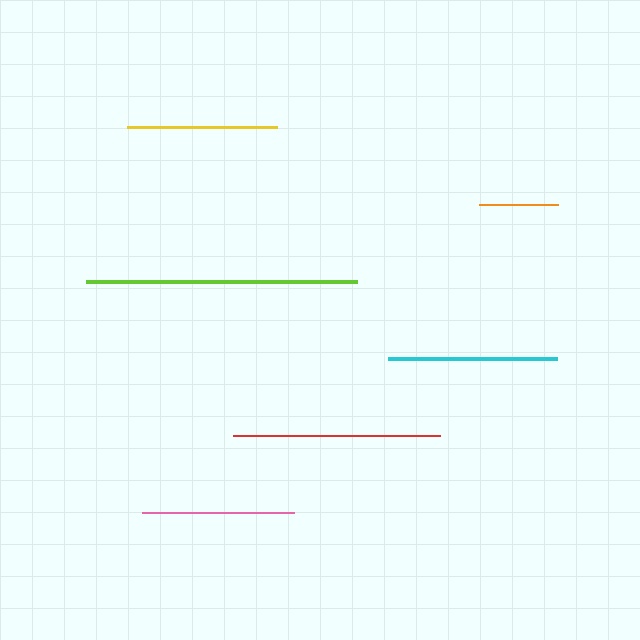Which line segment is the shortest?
The orange line is the shortest at approximately 79 pixels.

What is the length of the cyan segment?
The cyan segment is approximately 169 pixels long.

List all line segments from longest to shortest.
From longest to shortest: lime, red, cyan, pink, yellow, orange.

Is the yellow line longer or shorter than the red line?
The red line is longer than the yellow line.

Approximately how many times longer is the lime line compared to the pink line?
The lime line is approximately 1.8 times the length of the pink line.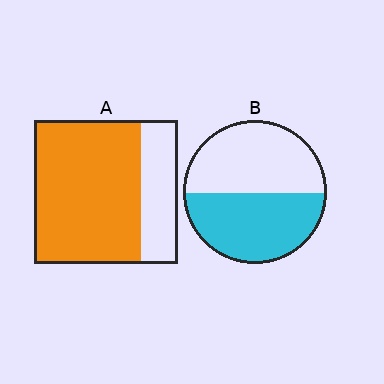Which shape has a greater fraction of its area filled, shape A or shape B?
Shape A.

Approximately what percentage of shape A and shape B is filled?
A is approximately 75% and B is approximately 50%.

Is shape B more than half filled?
Roughly half.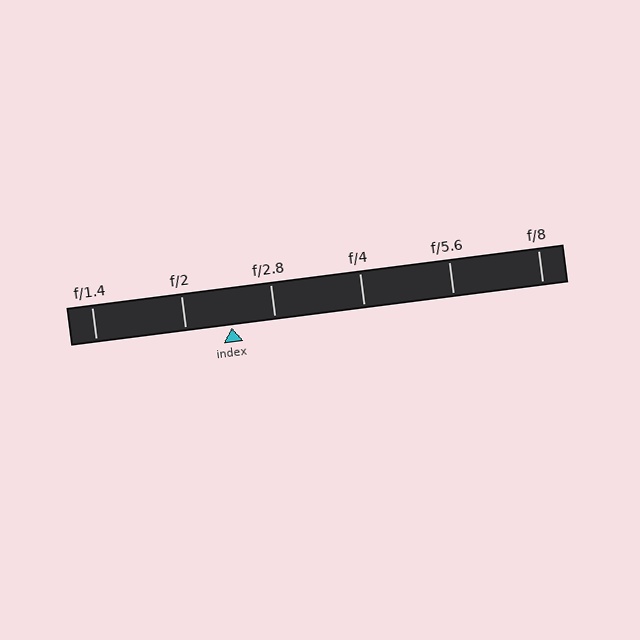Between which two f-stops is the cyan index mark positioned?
The index mark is between f/2 and f/2.8.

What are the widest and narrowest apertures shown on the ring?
The widest aperture shown is f/1.4 and the narrowest is f/8.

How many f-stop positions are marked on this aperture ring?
There are 6 f-stop positions marked.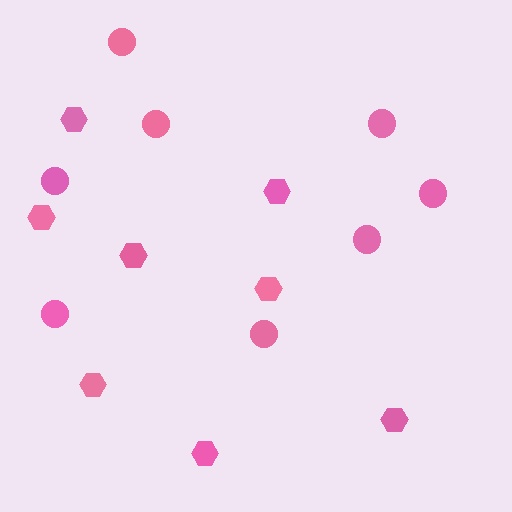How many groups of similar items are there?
There are 2 groups: one group of circles (8) and one group of hexagons (8).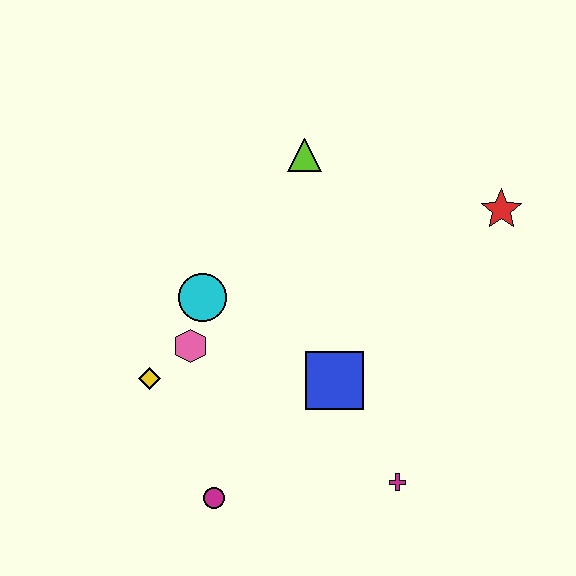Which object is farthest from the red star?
The magenta circle is farthest from the red star.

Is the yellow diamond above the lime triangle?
No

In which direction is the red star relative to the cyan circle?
The red star is to the right of the cyan circle.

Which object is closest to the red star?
The lime triangle is closest to the red star.